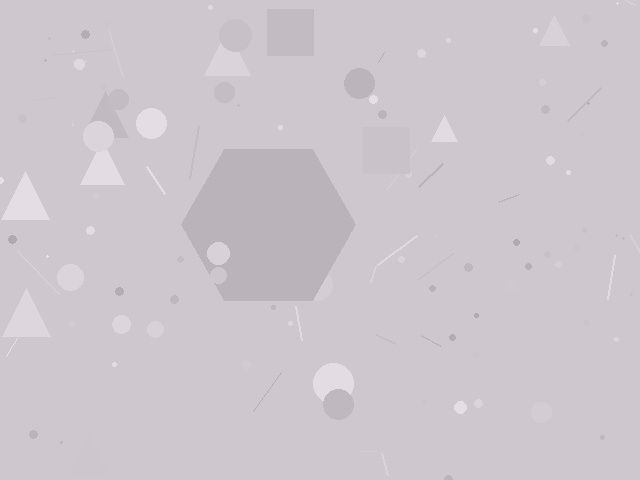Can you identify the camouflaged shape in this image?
The camouflaged shape is a hexagon.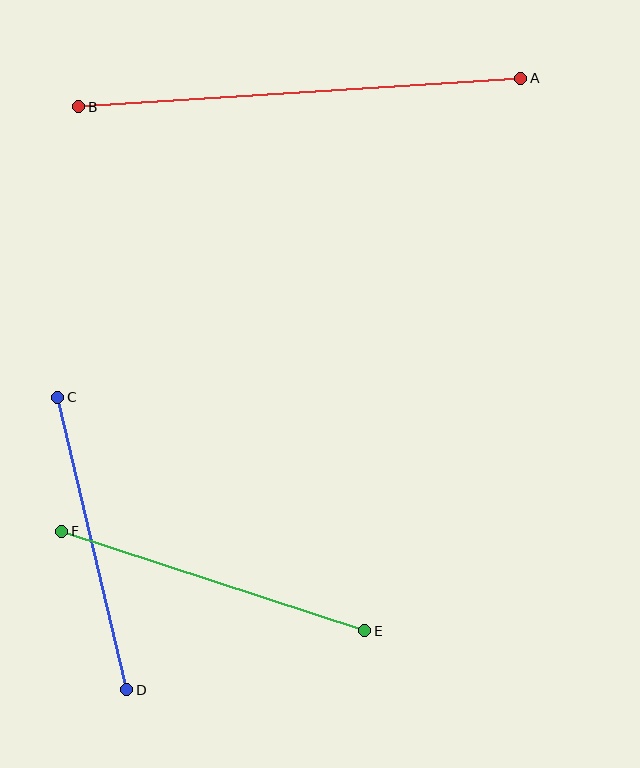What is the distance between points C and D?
The distance is approximately 301 pixels.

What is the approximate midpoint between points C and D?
The midpoint is at approximately (92, 544) pixels.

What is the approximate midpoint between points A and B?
The midpoint is at approximately (300, 92) pixels.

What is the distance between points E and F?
The distance is approximately 319 pixels.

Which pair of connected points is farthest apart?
Points A and B are farthest apart.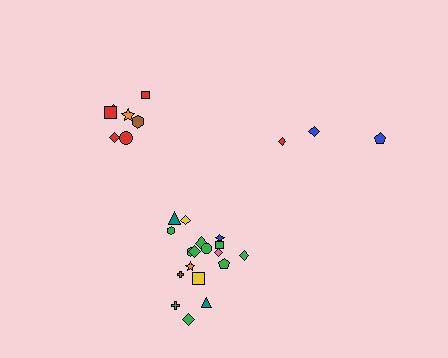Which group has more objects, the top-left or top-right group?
The top-left group.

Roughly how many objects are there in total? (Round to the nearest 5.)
Roughly 30 objects in total.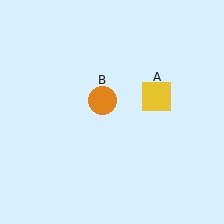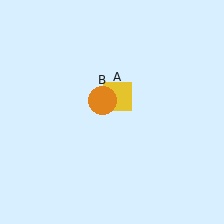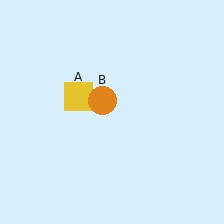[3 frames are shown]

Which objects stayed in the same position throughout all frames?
Orange circle (object B) remained stationary.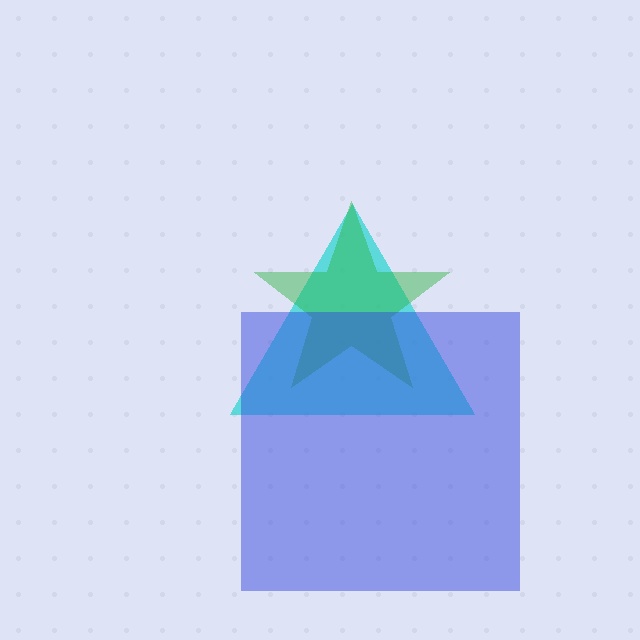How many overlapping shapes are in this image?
There are 3 overlapping shapes in the image.